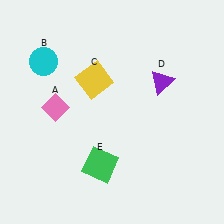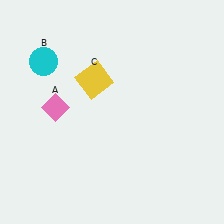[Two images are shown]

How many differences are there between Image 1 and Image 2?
There are 2 differences between the two images.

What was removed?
The green square (E), the purple triangle (D) were removed in Image 2.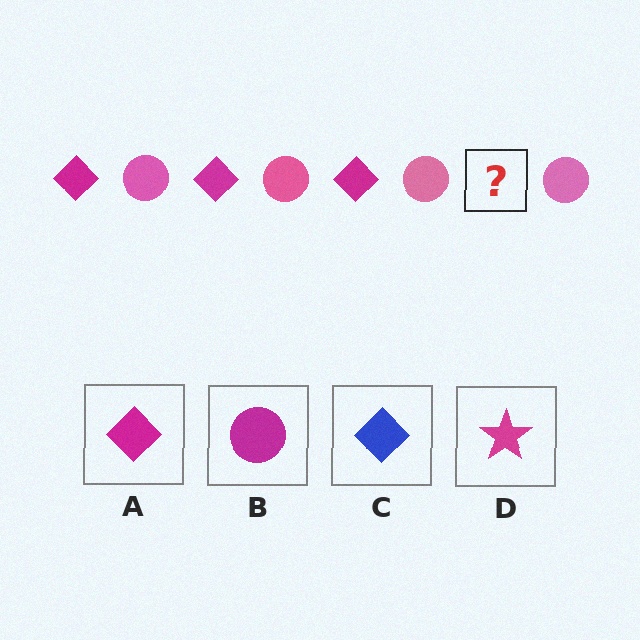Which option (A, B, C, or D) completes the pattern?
A.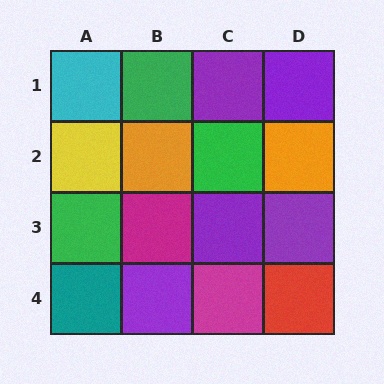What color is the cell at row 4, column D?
Red.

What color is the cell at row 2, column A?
Yellow.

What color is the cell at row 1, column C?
Purple.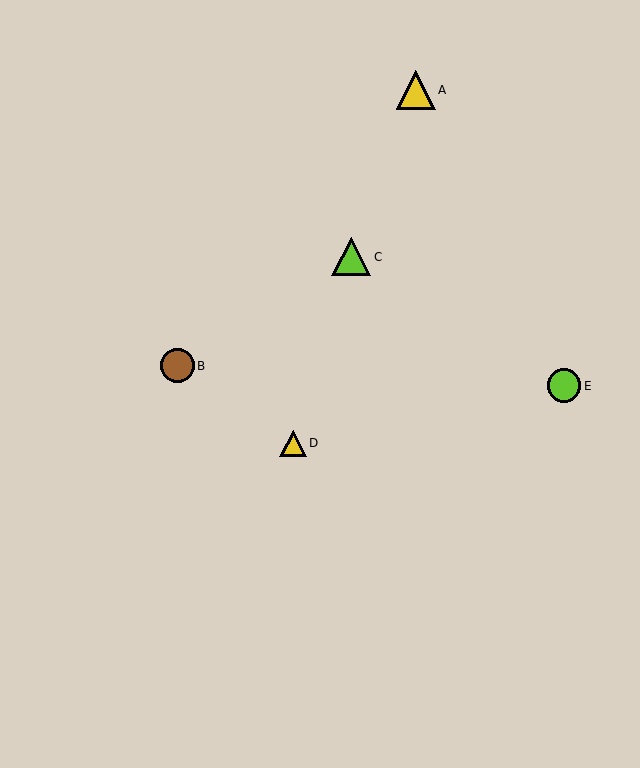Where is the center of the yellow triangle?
The center of the yellow triangle is at (416, 90).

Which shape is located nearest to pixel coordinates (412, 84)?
The yellow triangle (labeled A) at (416, 90) is nearest to that location.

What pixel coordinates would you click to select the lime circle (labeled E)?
Click at (564, 386) to select the lime circle E.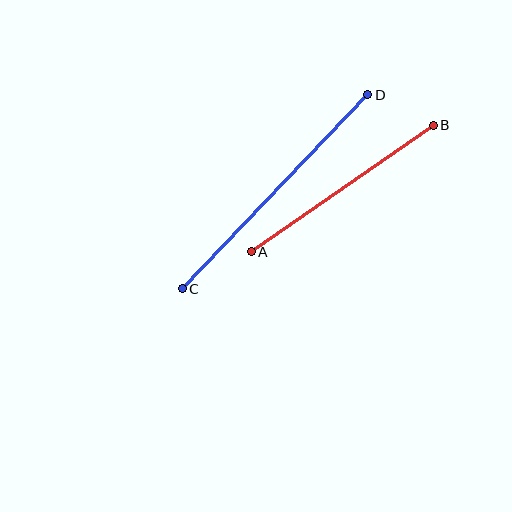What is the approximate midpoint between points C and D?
The midpoint is at approximately (275, 192) pixels.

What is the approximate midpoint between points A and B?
The midpoint is at approximately (342, 188) pixels.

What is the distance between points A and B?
The distance is approximately 221 pixels.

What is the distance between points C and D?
The distance is approximately 268 pixels.